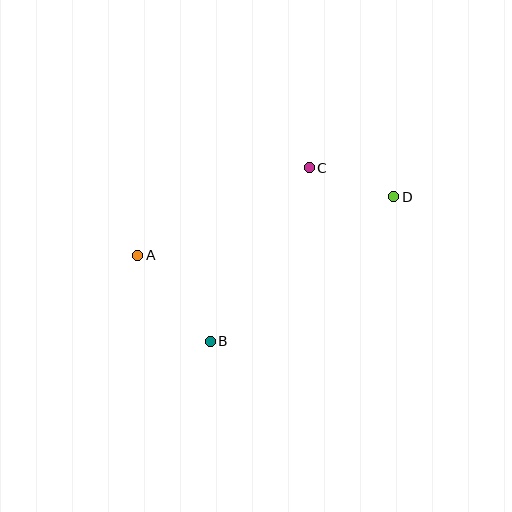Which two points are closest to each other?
Points C and D are closest to each other.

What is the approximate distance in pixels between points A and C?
The distance between A and C is approximately 193 pixels.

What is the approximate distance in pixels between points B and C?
The distance between B and C is approximately 200 pixels.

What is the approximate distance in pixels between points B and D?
The distance between B and D is approximately 234 pixels.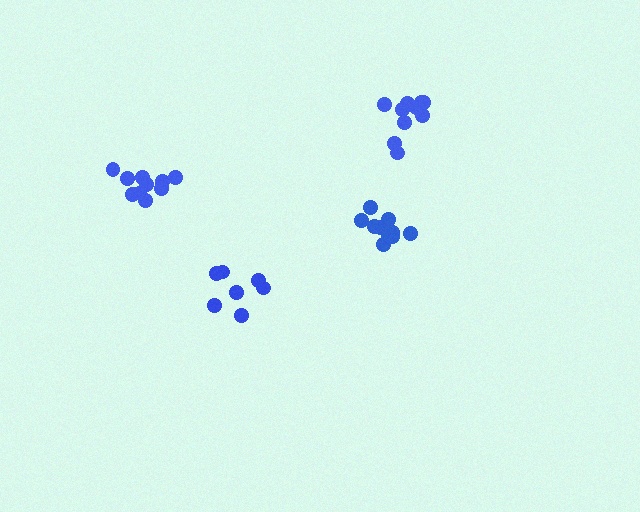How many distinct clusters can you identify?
There are 4 distinct clusters.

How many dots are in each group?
Group 1: 10 dots, Group 2: 10 dots, Group 3: 10 dots, Group 4: 7 dots (37 total).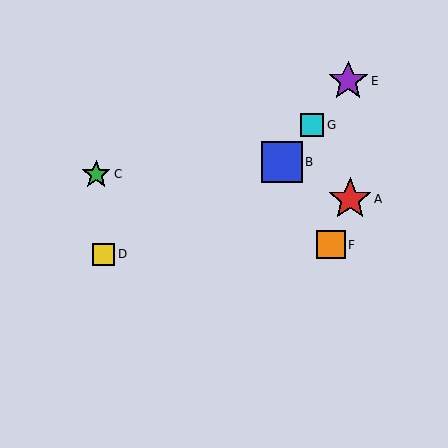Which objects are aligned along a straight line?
Objects B, E, G are aligned along a straight line.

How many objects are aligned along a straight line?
3 objects (B, E, G) are aligned along a straight line.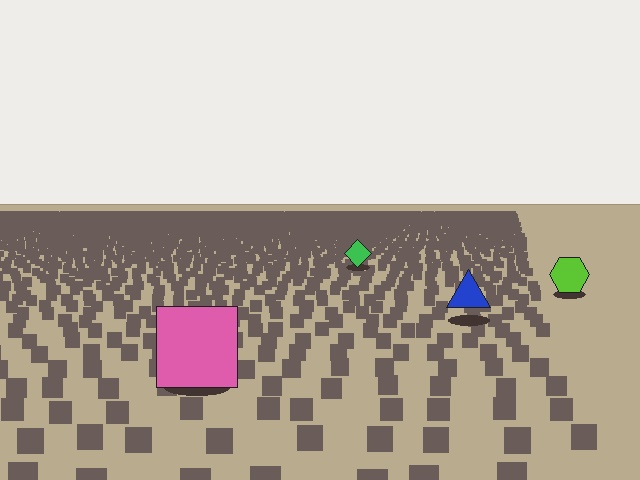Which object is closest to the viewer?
The pink square is closest. The texture marks near it are larger and more spread out.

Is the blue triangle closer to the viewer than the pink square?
No. The pink square is closer — you can tell from the texture gradient: the ground texture is coarser near it.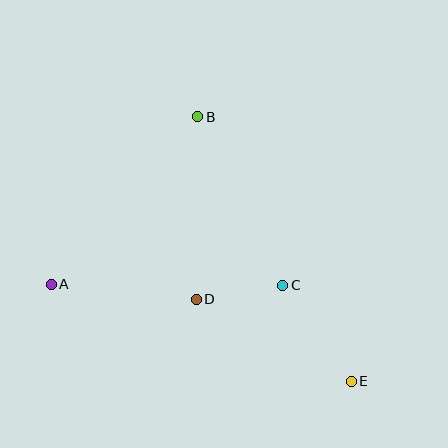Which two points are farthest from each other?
Points A and E are farthest from each other.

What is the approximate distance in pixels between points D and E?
The distance between D and E is approximately 175 pixels.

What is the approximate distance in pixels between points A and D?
The distance between A and D is approximately 146 pixels.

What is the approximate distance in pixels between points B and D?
The distance between B and D is approximately 183 pixels.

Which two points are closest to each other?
Points C and D are closest to each other.